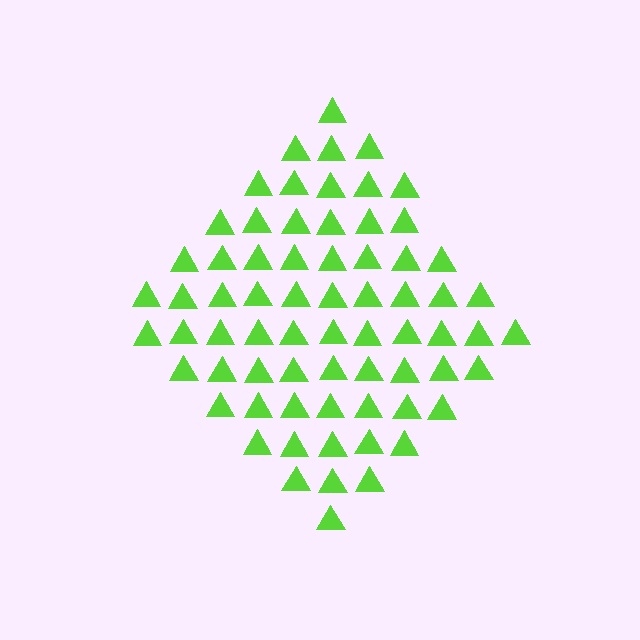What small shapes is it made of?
It is made of small triangles.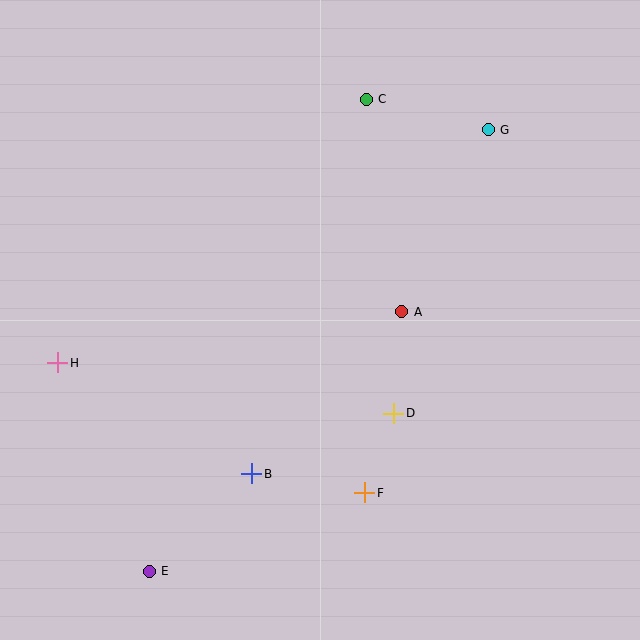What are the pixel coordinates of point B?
Point B is at (252, 474).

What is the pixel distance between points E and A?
The distance between E and A is 362 pixels.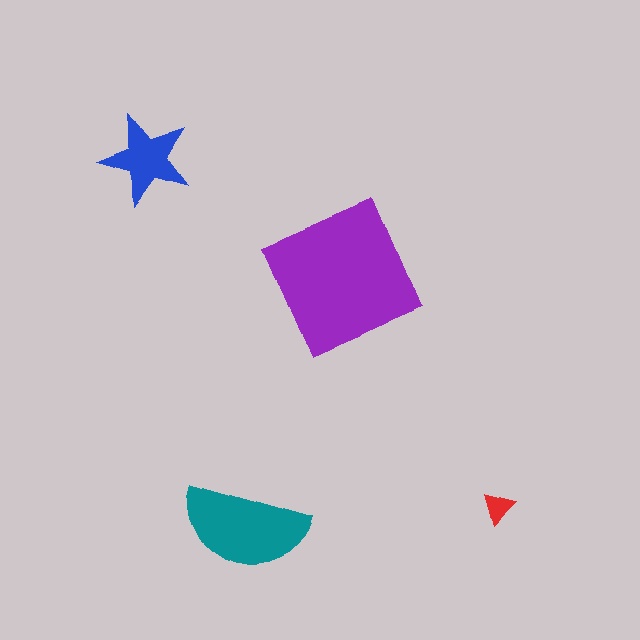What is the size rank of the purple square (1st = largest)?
1st.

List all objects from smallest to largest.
The red triangle, the blue star, the teal semicircle, the purple square.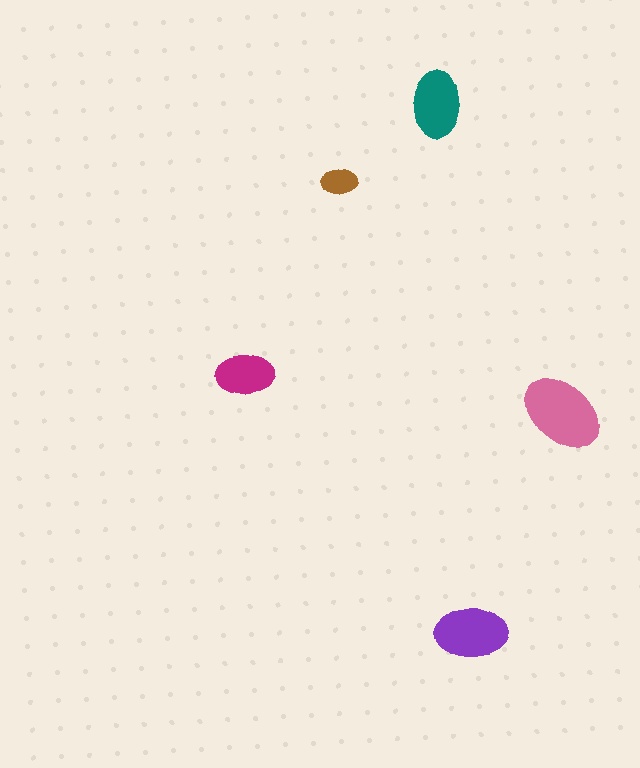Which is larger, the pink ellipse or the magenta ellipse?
The pink one.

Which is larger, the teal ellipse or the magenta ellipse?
The teal one.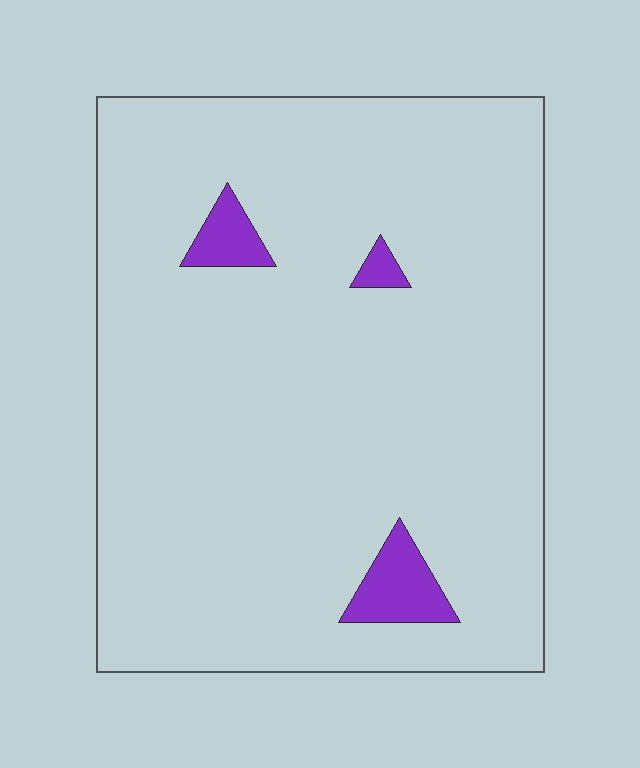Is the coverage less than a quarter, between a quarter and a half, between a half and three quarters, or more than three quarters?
Less than a quarter.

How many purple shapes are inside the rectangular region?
3.